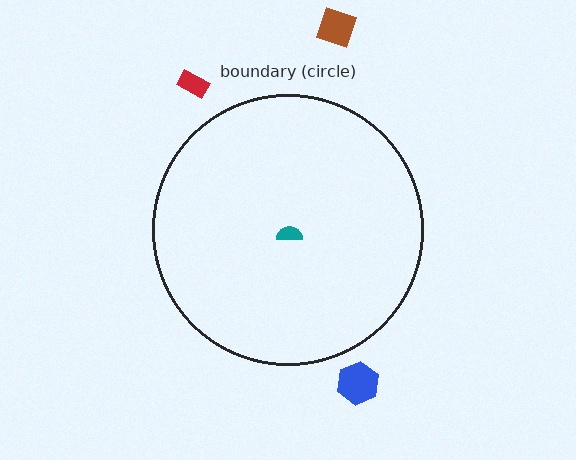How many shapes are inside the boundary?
1 inside, 3 outside.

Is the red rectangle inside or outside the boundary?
Outside.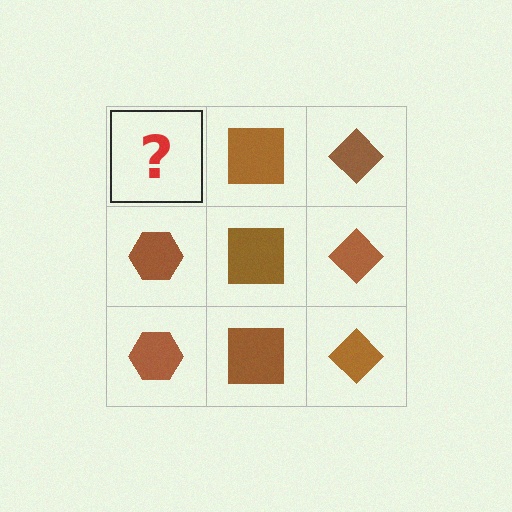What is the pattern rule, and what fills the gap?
The rule is that each column has a consistent shape. The gap should be filled with a brown hexagon.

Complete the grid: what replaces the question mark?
The question mark should be replaced with a brown hexagon.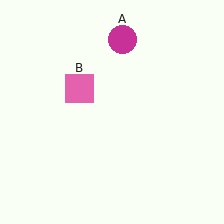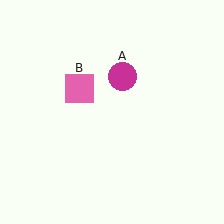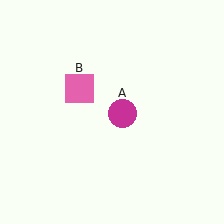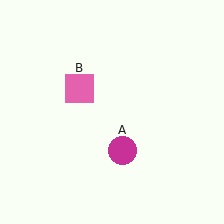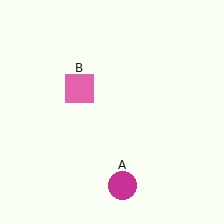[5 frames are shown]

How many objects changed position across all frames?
1 object changed position: magenta circle (object A).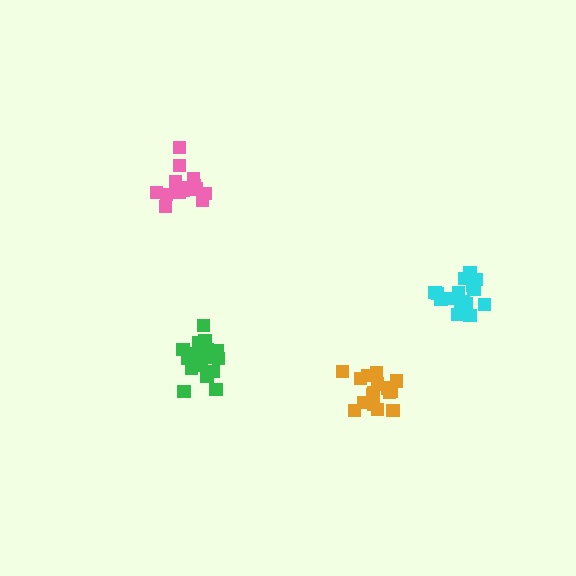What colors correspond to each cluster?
The clusters are colored: green, cyan, pink, orange.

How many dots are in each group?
Group 1: 19 dots, Group 2: 16 dots, Group 3: 14 dots, Group 4: 16 dots (65 total).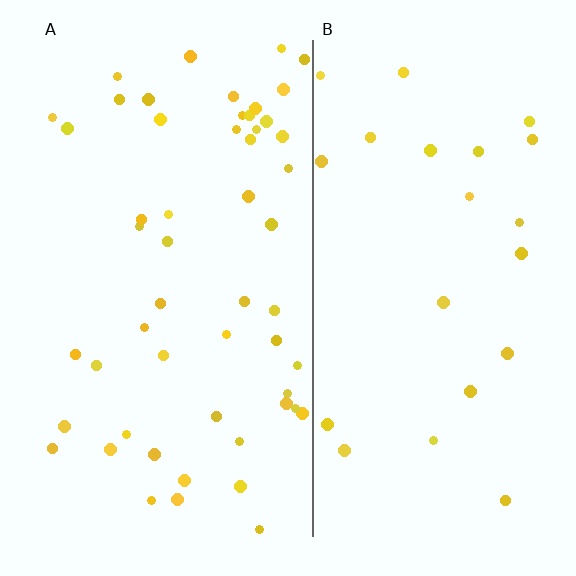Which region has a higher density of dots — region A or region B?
A (the left).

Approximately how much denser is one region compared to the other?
Approximately 2.4× — region A over region B.